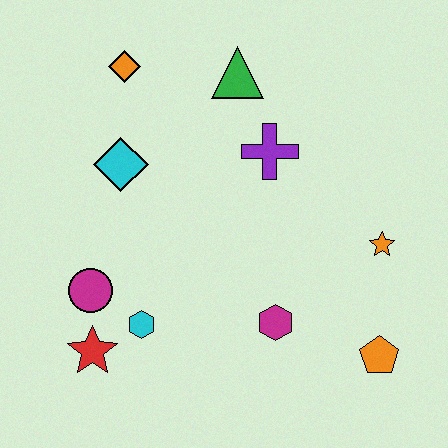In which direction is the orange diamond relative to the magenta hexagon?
The orange diamond is above the magenta hexagon.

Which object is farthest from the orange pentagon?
The orange diamond is farthest from the orange pentagon.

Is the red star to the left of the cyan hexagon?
Yes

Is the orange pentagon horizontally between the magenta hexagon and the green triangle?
No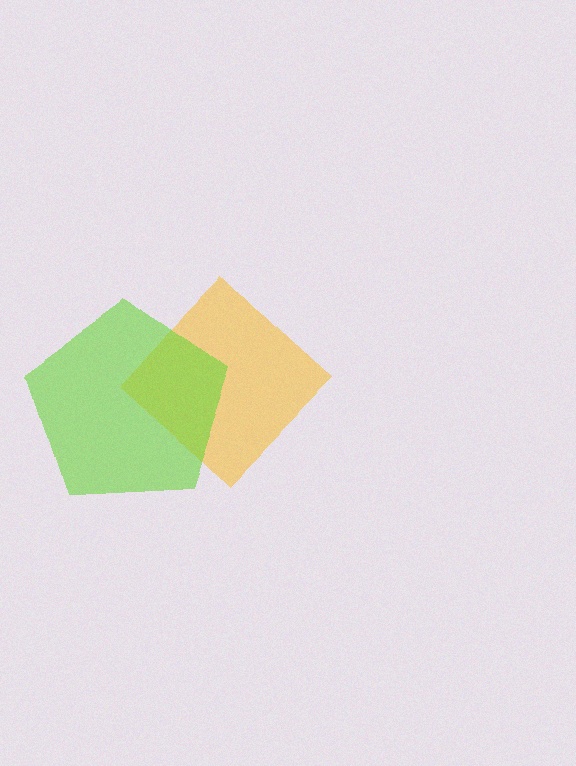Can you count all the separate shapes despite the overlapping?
Yes, there are 2 separate shapes.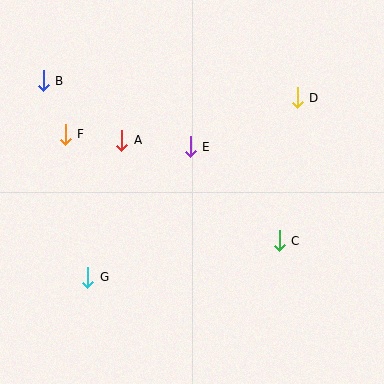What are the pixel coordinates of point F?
Point F is at (65, 134).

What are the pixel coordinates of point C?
Point C is at (279, 241).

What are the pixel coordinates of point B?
Point B is at (43, 81).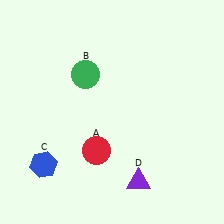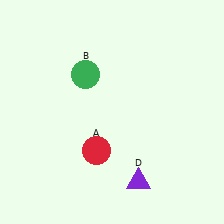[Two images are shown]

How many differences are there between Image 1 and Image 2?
There is 1 difference between the two images.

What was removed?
The blue hexagon (C) was removed in Image 2.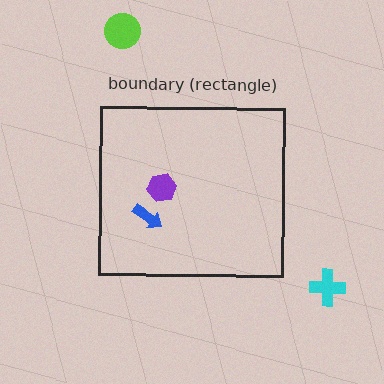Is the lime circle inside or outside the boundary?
Outside.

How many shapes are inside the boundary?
2 inside, 2 outside.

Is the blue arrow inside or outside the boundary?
Inside.